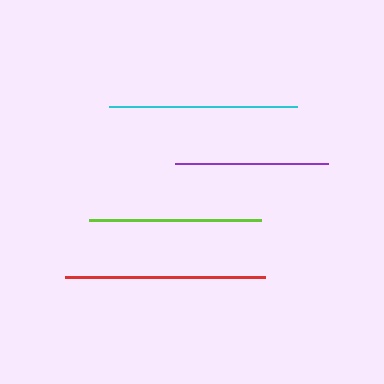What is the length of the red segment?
The red segment is approximately 200 pixels long.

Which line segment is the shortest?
The purple line is the shortest at approximately 153 pixels.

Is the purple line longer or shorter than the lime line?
The lime line is longer than the purple line.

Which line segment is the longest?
The red line is the longest at approximately 200 pixels.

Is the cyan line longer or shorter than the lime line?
The cyan line is longer than the lime line.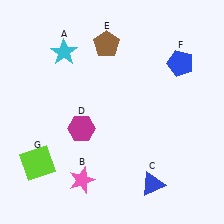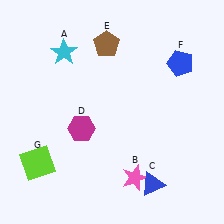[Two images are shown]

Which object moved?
The pink star (B) moved right.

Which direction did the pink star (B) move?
The pink star (B) moved right.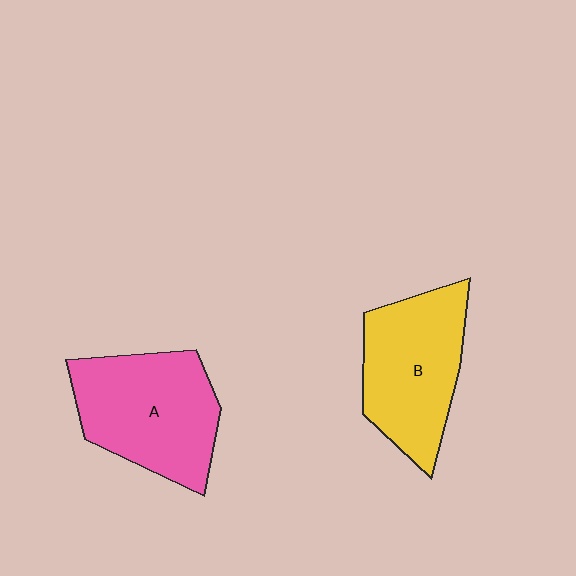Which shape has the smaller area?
Shape B (yellow).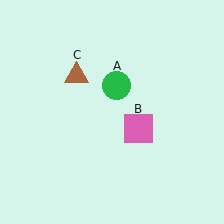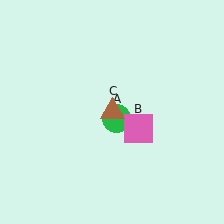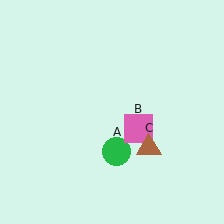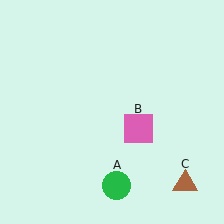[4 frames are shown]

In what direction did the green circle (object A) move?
The green circle (object A) moved down.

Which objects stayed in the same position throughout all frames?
Pink square (object B) remained stationary.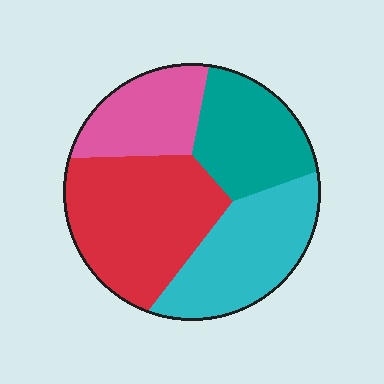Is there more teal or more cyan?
Cyan.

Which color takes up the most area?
Red, at roughly 35%.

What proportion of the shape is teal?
Teal covers roughly 20% of the shape.